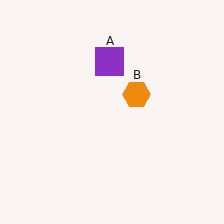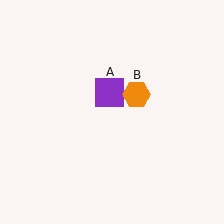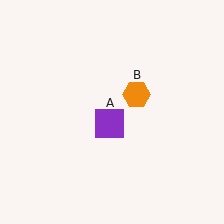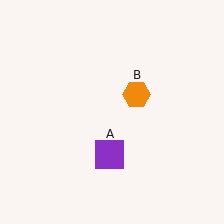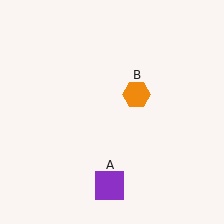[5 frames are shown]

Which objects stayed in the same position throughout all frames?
Orange hexagon (object B) remained stationary.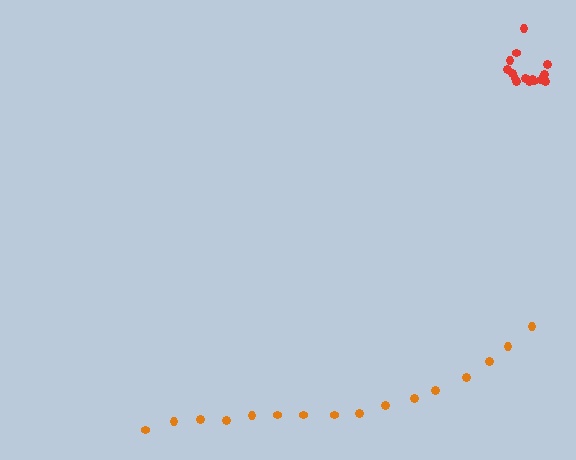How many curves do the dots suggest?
There are 2 distinct paths.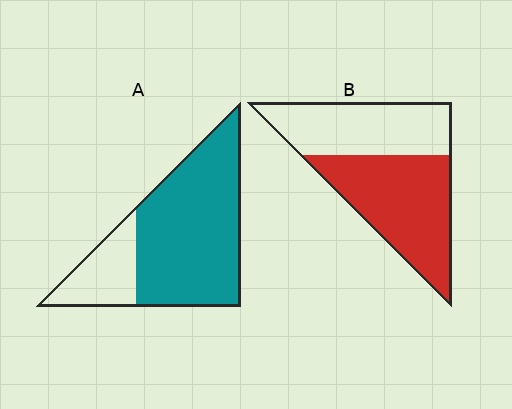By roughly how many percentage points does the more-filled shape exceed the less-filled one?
By roughly 20 percentage points (A over B).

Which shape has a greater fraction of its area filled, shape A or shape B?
Shape A.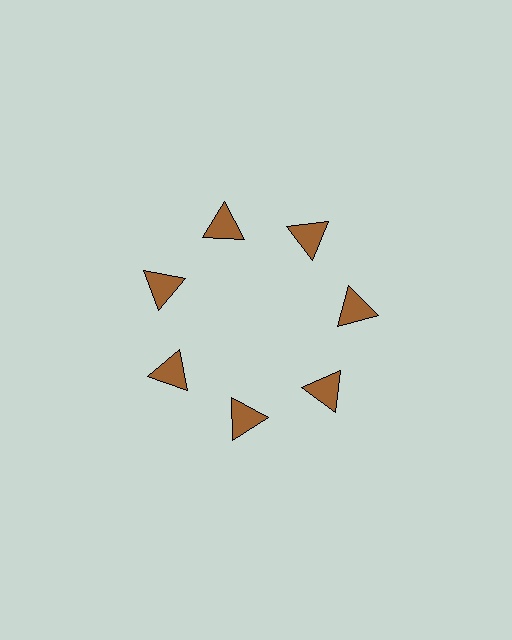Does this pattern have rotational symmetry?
Yes, this pattern has 7-fold rotational symmetry. It looks the same after rotating 51 degrees around the center.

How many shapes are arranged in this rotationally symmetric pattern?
There are 7 shapes, arranged in 7 groups of 1.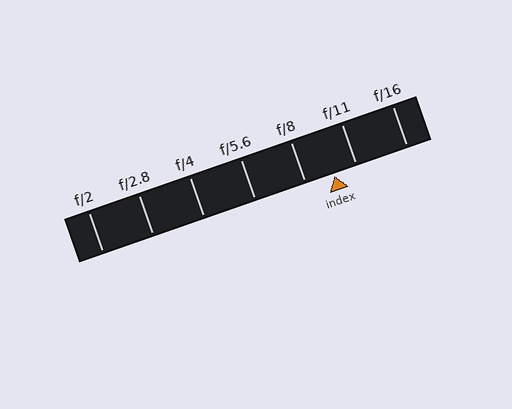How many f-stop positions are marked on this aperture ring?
There are 7 f-stop positions marked.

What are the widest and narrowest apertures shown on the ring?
The widest aperture shown is f/2 and the narrowest is f/16.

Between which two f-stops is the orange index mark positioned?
The index mark is between f/8 and f/11.